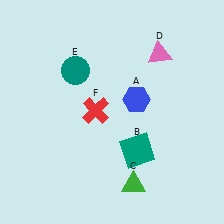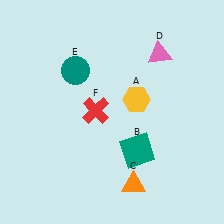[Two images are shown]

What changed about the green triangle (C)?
In Image 1, C is green. In Image 2, it changed to orange.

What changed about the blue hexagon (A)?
In Image 1, A is blue. In Image 2, it changed to yellow.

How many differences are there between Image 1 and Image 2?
There are 2 differences between the two images.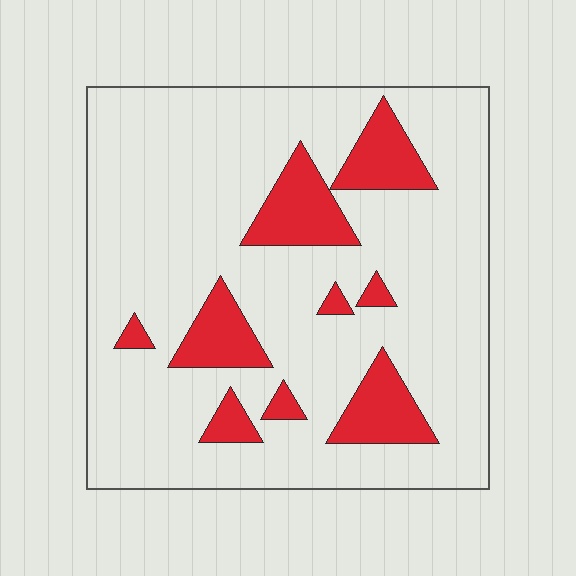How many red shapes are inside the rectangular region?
9.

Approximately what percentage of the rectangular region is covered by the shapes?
Approximately 15%.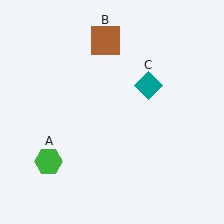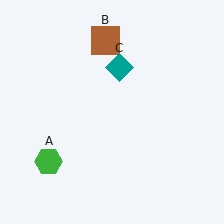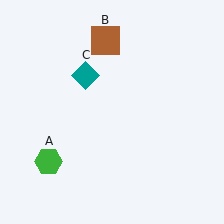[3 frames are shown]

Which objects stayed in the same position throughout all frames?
Green hexagon (object A) and brown square (object B) remained stationary.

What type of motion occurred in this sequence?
The teal diamond (object C) rotated counterclockwise around the center of the scene.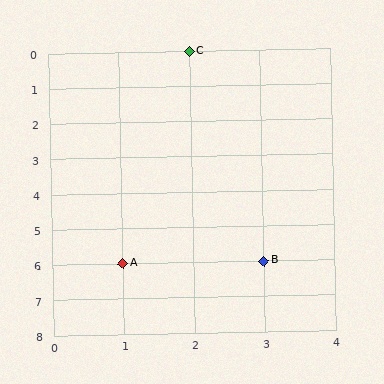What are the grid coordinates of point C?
Point C is at grid coordinates (2, 0).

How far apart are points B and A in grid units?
Points B and A are 2 columns apart.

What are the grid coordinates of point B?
Point B is at grid coordinates (3, 6).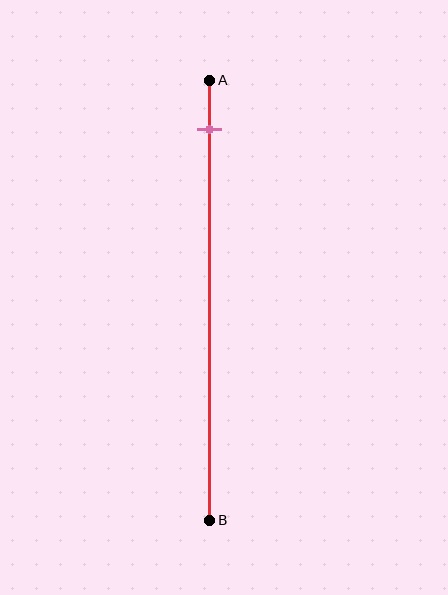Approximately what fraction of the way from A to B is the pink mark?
The pink mark is approximately 10% of the way from A to B.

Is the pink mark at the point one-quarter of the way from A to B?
No, the mark is at about 10% from A, not at the 25% one-quarter point.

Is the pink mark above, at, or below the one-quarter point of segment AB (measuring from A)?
The pink mark is above the one-quarter point of segment AB.